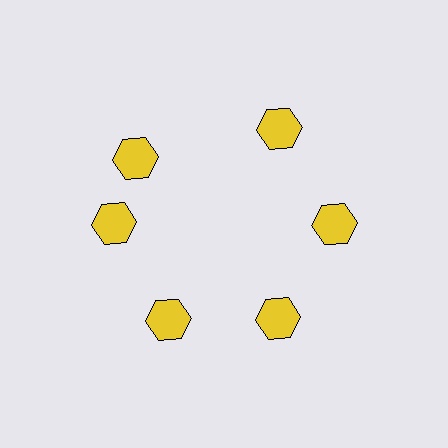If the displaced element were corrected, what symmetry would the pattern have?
It would have 6-fold rotational symmetry — the pattern would map onto itself every 60 degrees.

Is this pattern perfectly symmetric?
No. The 6 yellow hexagons are arranged in a ring, but one element near the 11 o'clock position is rotated out of alignment along the ring, breaking the 6-fold rotational symmetry.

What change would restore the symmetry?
The symmetry would be restored by rotating it back into even spacing with its neighbors so that all 6 hexagons sit at equal angles and equal distance from the center.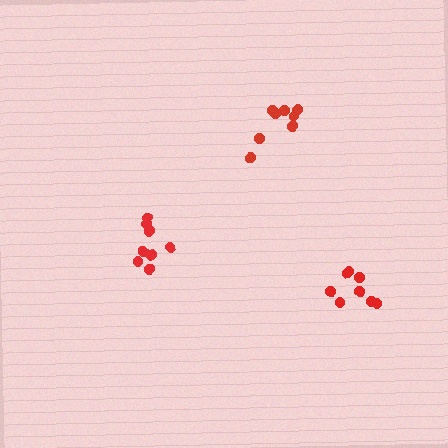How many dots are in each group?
Group 1: 8 dots, Group 2: 8 dots, Group 3: 8 dots (24 total).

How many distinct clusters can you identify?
There are 3 distinct clusters.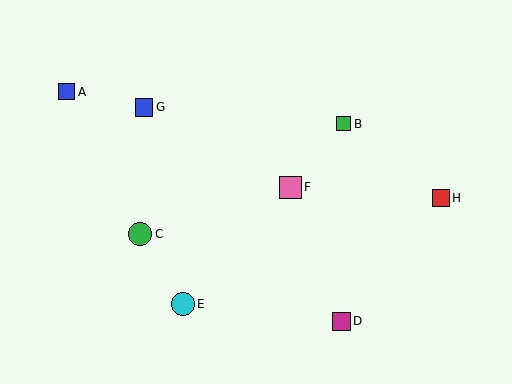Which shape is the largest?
The green circle (labeled C) is the largest.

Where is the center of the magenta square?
The center of the magenta square is at (342, 321).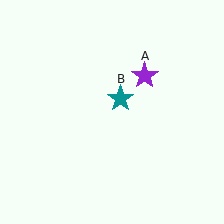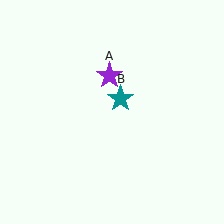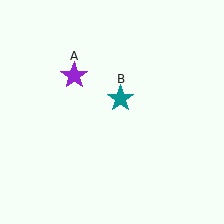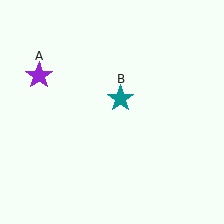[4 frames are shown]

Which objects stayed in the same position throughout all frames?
Teal star (object B) remained stationary.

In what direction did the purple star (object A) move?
The purple star (object A) moved left.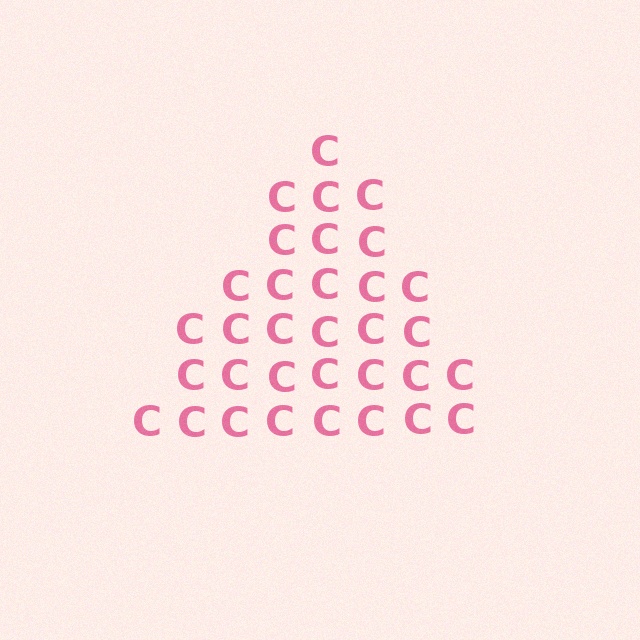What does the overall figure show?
The overall figure shows a triangle.